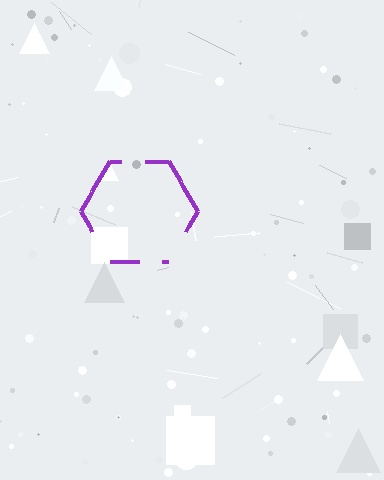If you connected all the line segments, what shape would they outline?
They would outline a hexagon.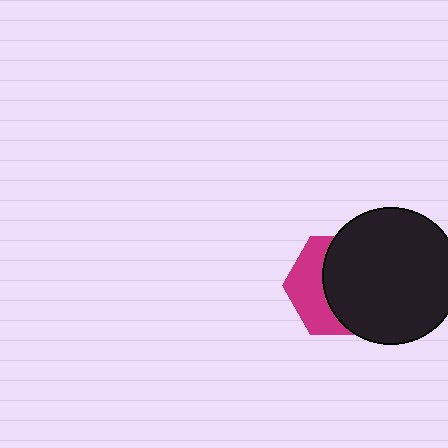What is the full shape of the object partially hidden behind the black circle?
The partially hidden object is a magenta hexagon.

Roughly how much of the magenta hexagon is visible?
A small part of it is visible (roughly 39%).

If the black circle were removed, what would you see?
You would see the complete magenta hexagon.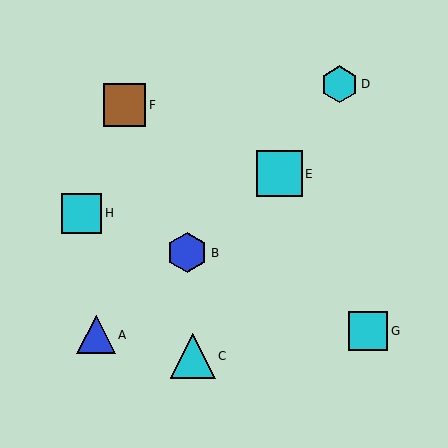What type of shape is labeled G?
Shape G is a cyan square.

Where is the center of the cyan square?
The center of the cyan square is at (280, 174).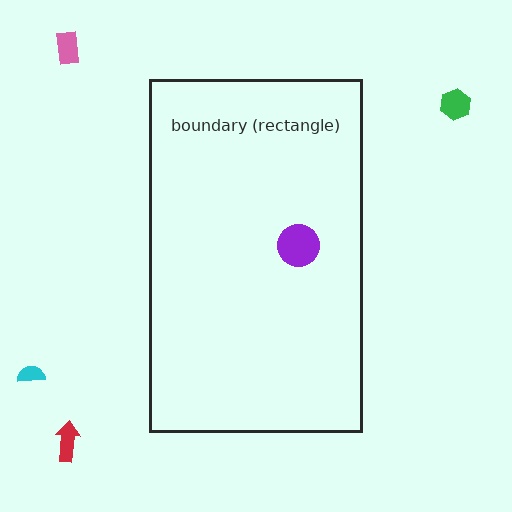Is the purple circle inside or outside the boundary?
Inside.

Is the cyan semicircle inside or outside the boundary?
Outside.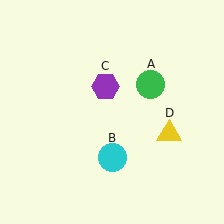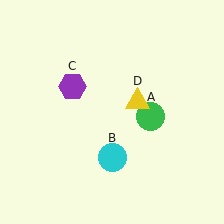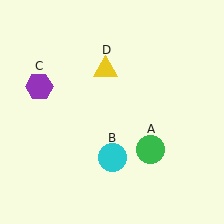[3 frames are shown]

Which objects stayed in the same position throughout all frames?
Cyan circle (object B) remained stationary.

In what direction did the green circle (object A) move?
The green circle (object A) moved down.